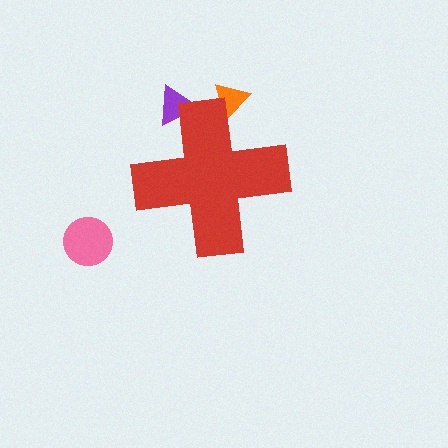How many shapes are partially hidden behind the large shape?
2 shapes are partially hidden.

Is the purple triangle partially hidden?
Yes, the purple triangle is partially hidden behind the red cross.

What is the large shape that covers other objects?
A red cross.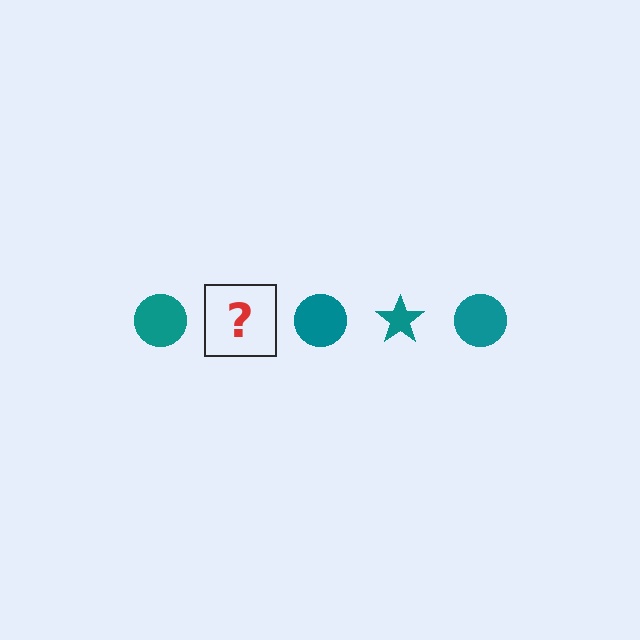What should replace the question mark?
The question mark should be replaced with a teal star.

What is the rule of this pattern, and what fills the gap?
The rule is that the pattern cycles through circle, star shapes in teal. The gap should be filled with a teal star.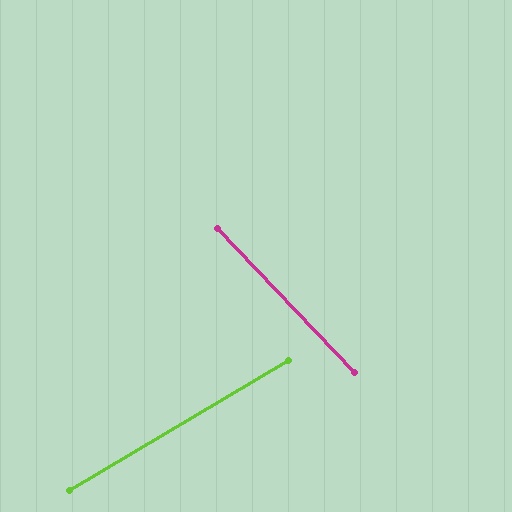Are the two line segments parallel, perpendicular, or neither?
Neither parallel nor perpendicular — they differ by about 77°.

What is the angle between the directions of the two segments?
Approximately 77 degrees.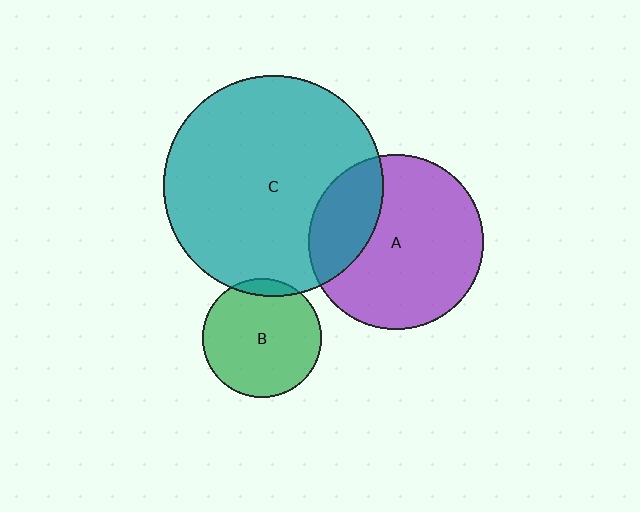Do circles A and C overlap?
Yes.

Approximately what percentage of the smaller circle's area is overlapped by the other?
Approximately 25%.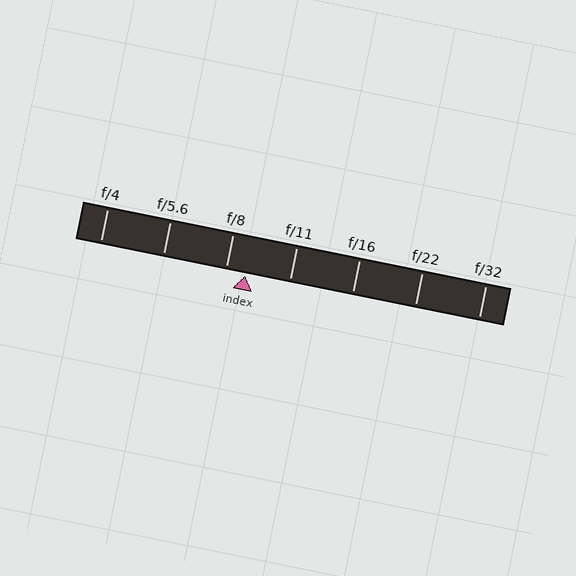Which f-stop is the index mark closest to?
The index mark is closest to f/8.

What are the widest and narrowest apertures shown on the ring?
The widest aperture shown is f/4 and the narrowest is f/32.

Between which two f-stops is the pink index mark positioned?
The index mark is between f/8 and f/11.